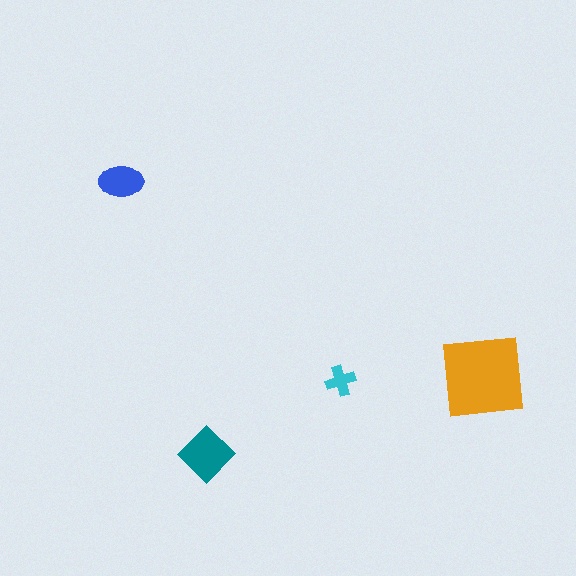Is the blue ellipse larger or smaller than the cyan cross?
Larger.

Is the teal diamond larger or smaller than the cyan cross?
Larger.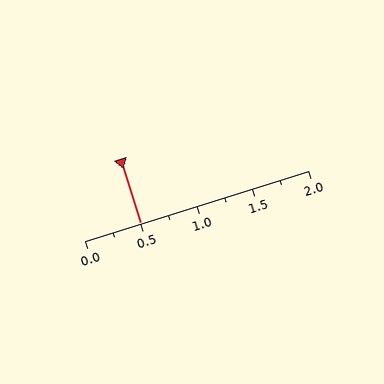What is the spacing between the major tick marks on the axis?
The major ticks are spaced 0.5 apart.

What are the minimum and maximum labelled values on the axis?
The axis runs from 0.0 to 2.0.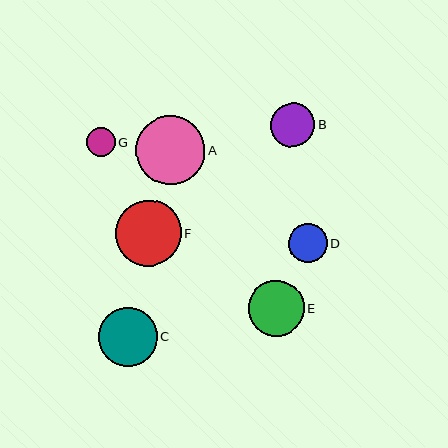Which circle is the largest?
Circle A is the largest with a size of approximately 69 pixels.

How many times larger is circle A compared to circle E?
Circle A is approximately 1.2 times the size of circle E.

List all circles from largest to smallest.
From largest to smallest: A, F, C, E, B, D, G.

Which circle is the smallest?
Circle G is the smallest with a size of approximately 29 pixels.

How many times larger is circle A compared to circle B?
Circle A is approximately 1.6 times the size of circle B.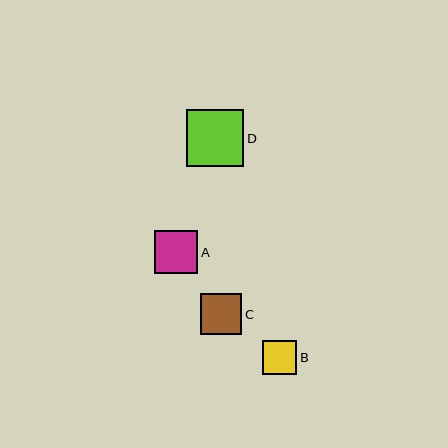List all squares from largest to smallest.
From largest to smallest: D, A, C, B.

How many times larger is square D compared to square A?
Square D is approximately 1.3 times the size of square A.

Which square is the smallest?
Square B is the smallest with a size of approximately 34 pixels.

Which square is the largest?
Square D is the largest with a size of approximately 57 pixels.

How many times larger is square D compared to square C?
Square D is approximately 1.4 times the size of square C.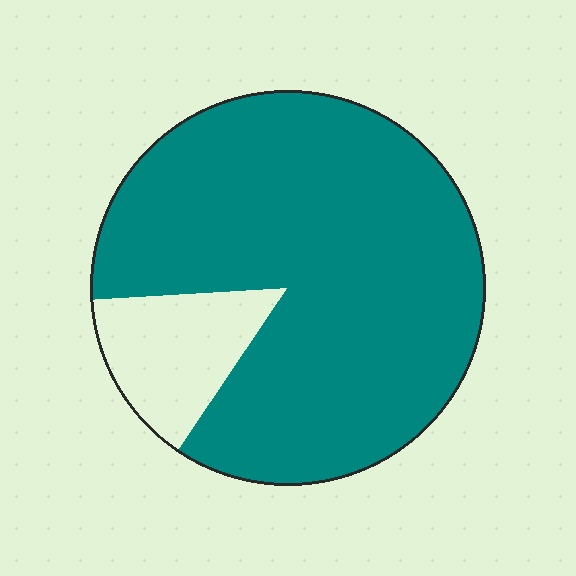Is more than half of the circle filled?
Yes.